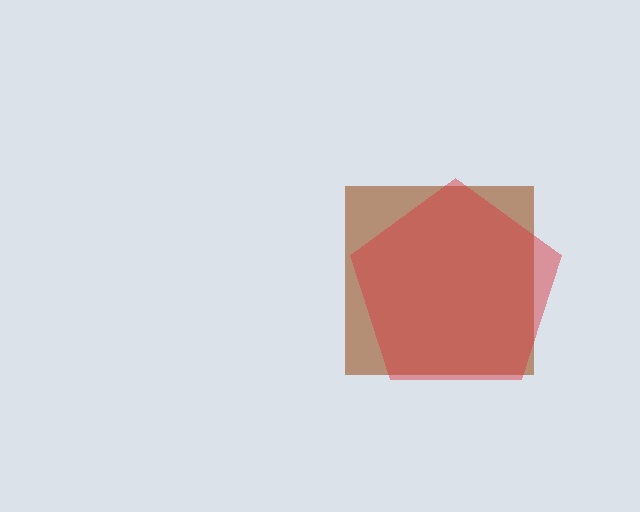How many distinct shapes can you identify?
There are 2 distinct shapes: a brown square, a red pentagon.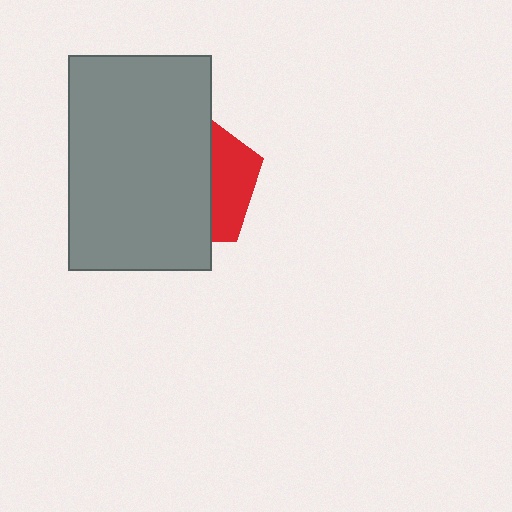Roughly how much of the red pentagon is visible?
A small part of it is visible (roughly 32%).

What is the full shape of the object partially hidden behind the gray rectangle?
The partially hidden object is a red pentagon.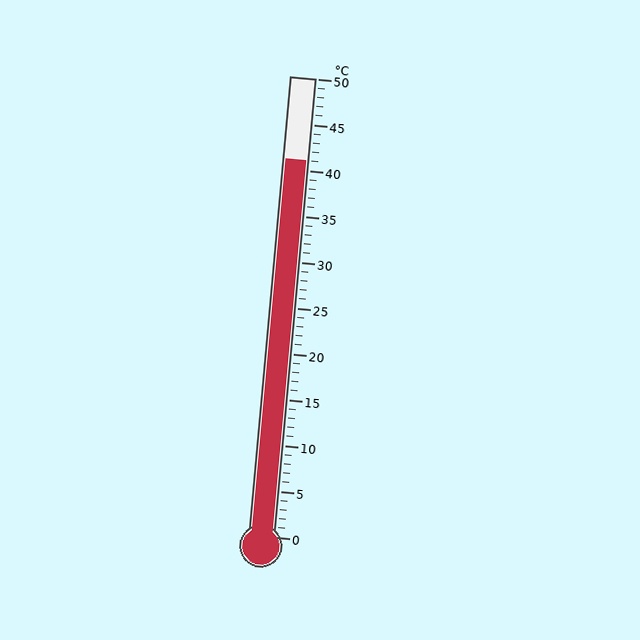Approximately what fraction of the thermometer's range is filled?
The thermometer is filled to approximately 80% of its range.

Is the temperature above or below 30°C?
The temperature is above 30°C.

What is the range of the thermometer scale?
The thermometer scale ranges from 0°C to 50°C.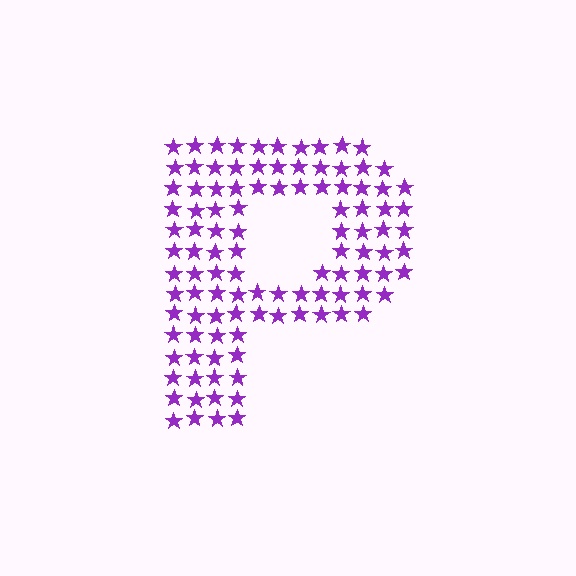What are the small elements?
The small elements are stars.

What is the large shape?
The large shape is the letter P.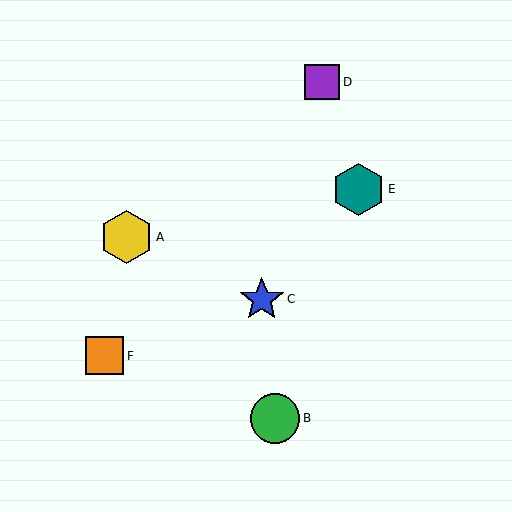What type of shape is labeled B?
Shape B is a green circle.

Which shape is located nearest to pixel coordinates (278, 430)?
The green circle (labeled B) at (275, 418) is nearest to that location.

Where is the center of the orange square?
The center of the orange square is at (105, 356).